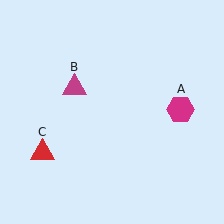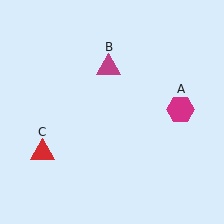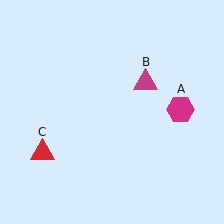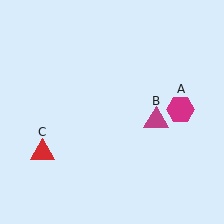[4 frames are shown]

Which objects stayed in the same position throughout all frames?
Magenta hexagon (object A) and red triangle (object C) remained stationary.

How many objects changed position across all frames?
1 object changed position: magenta triangle (object B).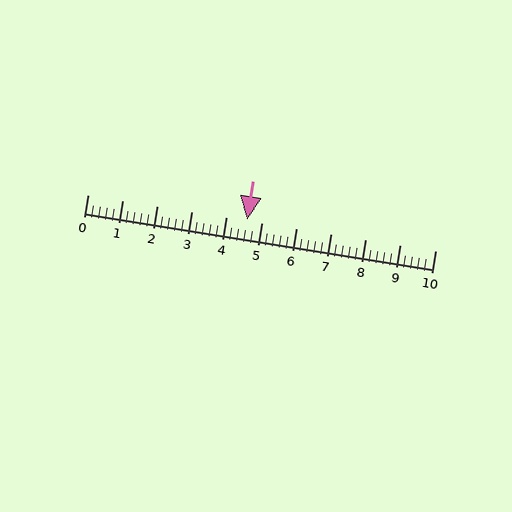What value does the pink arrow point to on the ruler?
The pink arrow points to approximately 4.6.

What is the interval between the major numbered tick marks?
The major tick marks are spaced 1 units apart.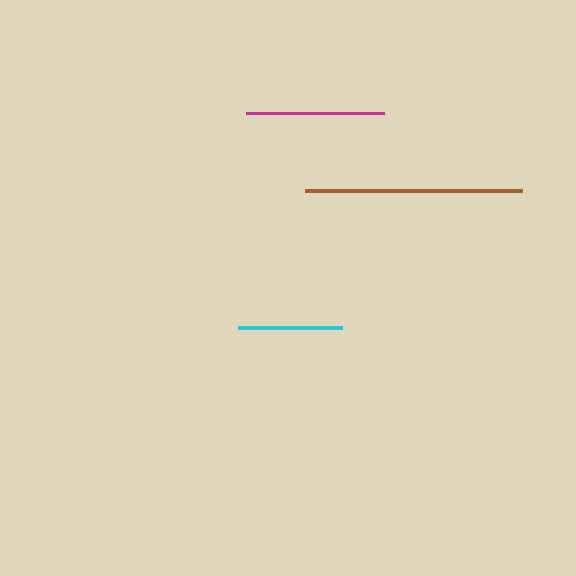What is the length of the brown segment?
The brown segment is approximately 218 pixels long.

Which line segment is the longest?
The brown line is the longest at approximately 218 pixels.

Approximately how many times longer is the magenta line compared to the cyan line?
The magenta line is approximately 1.3 times the length of the cyan line.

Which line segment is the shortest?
The cyan line is the shortest at approximately 104 pixels.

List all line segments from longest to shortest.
From longest to shortest: brown, magenta, cyan.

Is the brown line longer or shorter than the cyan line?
The brown line is longer than the cyan line.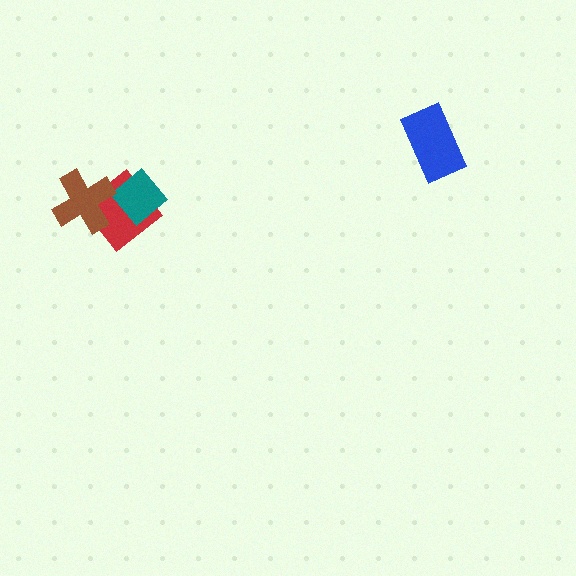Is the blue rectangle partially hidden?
No, no other shape covers it.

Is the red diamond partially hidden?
Yes, it is partially covered by another shape.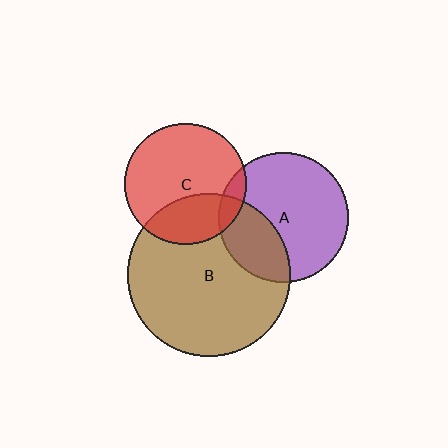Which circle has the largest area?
Circle B (brown).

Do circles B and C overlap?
Yes.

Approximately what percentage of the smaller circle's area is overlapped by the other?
Approximately 30%.